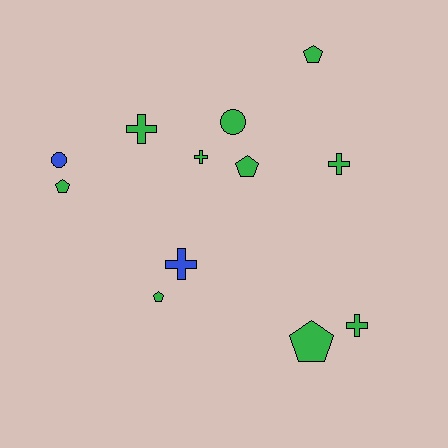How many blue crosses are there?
There is 1 blue cross.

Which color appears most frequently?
Green, with 10 objects.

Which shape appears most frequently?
Cross, with 5 objects.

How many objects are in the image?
There are 12 objects.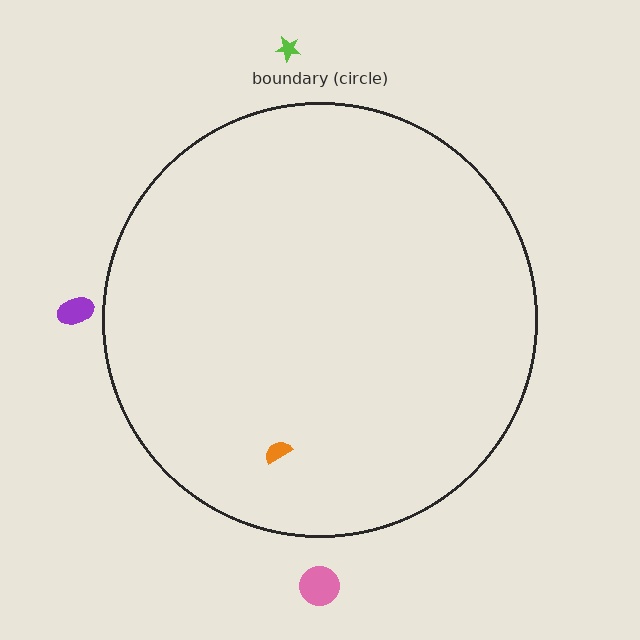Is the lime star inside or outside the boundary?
Outside.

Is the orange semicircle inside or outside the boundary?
Inside.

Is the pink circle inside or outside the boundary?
Outside.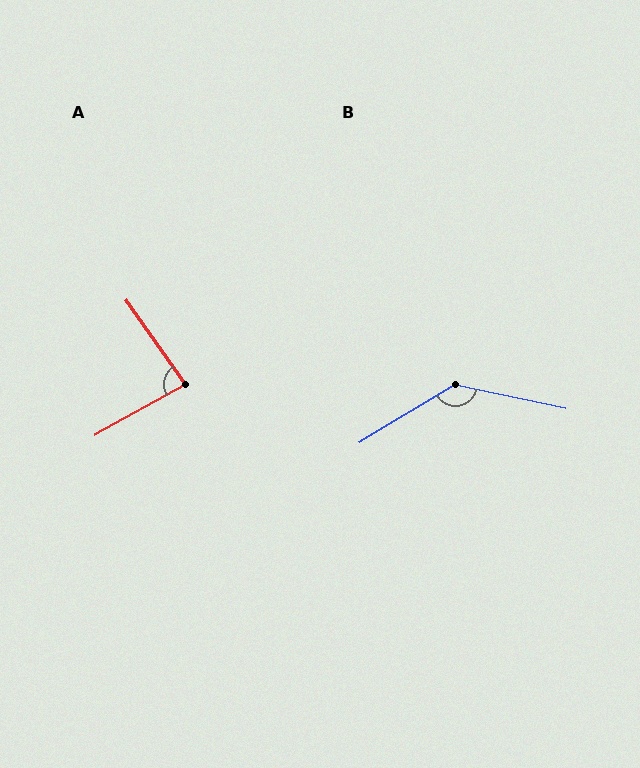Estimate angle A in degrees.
Approximately 84 degrees.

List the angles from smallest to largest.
A (84°), B (137°).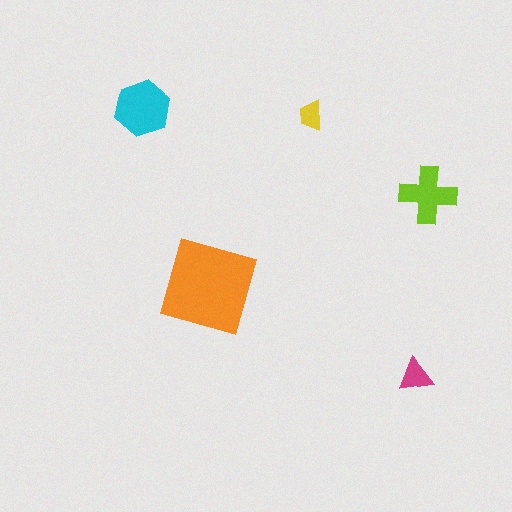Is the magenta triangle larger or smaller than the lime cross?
Smaller.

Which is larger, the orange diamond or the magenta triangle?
The orange diamond.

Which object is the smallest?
The yellow trapezoid.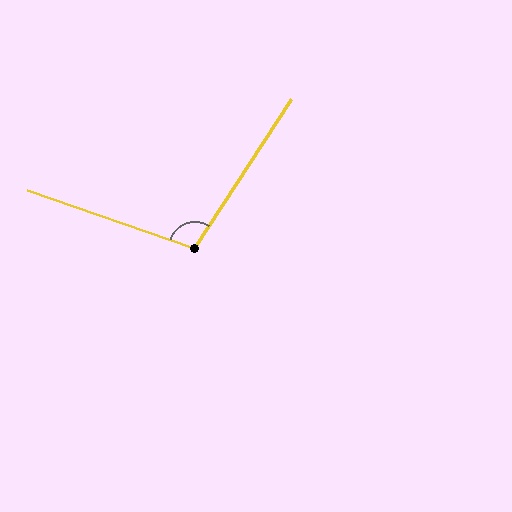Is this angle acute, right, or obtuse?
It is obtuse.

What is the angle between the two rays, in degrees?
Approximately 104 degrees.